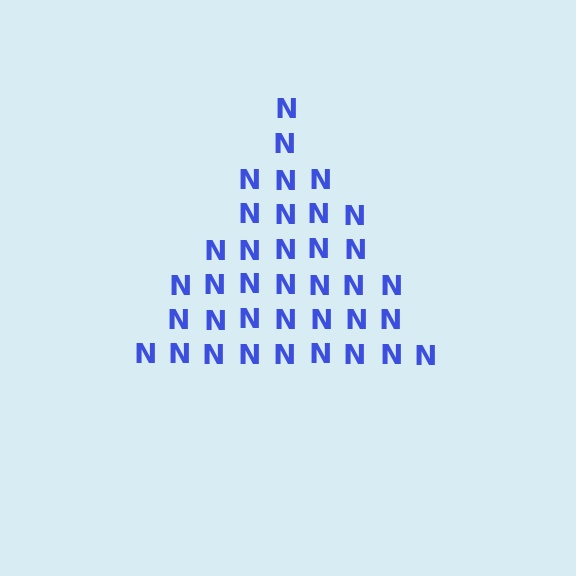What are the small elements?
The small elements are letter N's.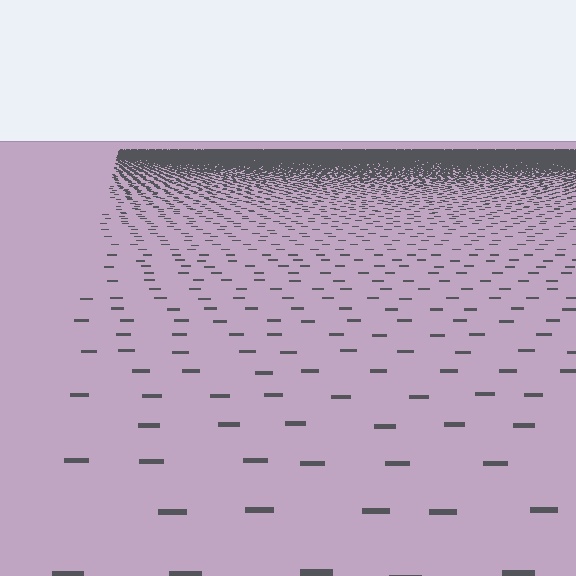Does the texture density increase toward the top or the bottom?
Density increases toward the top.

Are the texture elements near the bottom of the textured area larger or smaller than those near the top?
Larger. Near the bottom, elements are closer to the viewer and appear at a bigger on-screen size.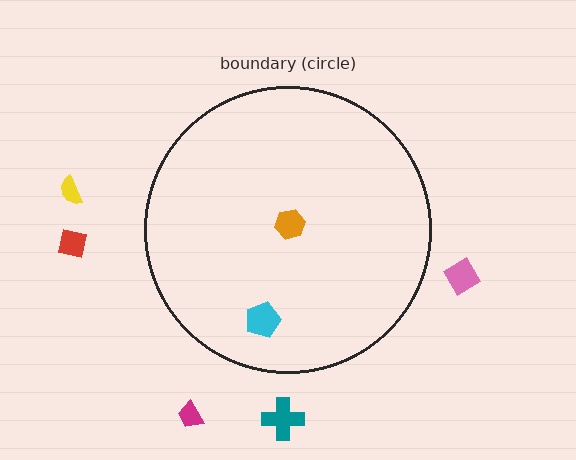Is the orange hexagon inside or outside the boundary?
Inside.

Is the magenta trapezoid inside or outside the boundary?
Outside.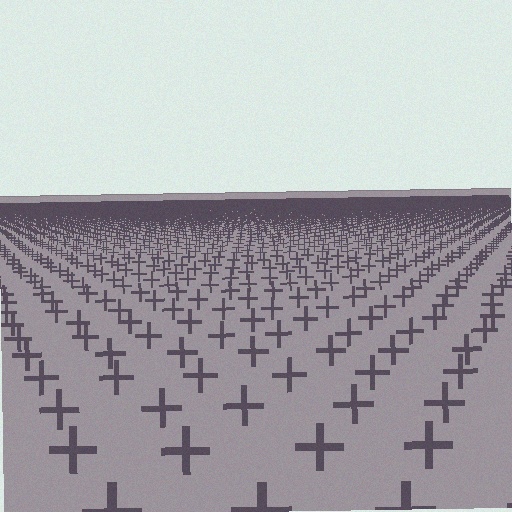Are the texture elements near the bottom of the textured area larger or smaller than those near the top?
Larger. Near the bottom, elements are closer to the viewer and appear at a bigger on-screen size.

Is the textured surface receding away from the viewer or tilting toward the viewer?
The surface is receding away from the viewer. Texture elements get smaller and denser toward the top.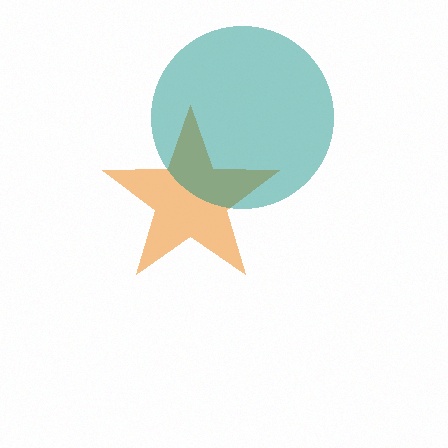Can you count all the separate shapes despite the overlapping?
Yes, there are 2 separate shapes.